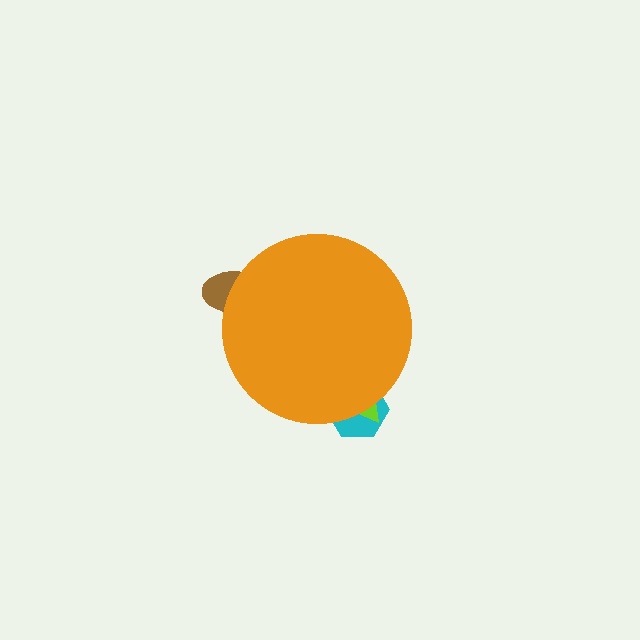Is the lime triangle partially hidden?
Yes, the lime triangle is partially hidden behind the orange circle.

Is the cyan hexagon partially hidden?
Yes, the cyan hexagon is partially hidden behind the orange circle.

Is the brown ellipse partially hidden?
Yes, the brown ellipse is partially hidden behind the orange circle.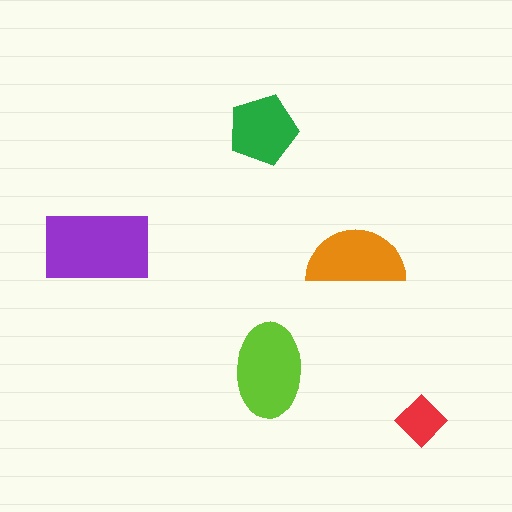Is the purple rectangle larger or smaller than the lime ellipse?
Larger.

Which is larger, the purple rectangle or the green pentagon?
The purple rectangle.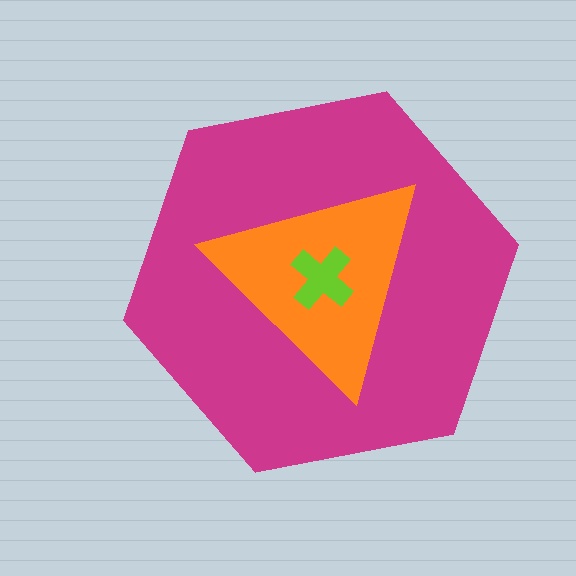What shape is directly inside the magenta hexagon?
The orange triangle.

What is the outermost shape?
The magenta hexagon.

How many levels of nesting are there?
3.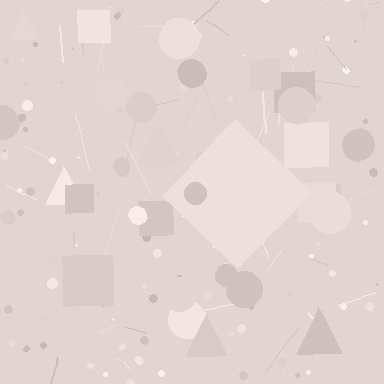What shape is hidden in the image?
A diamond is hidden in the image.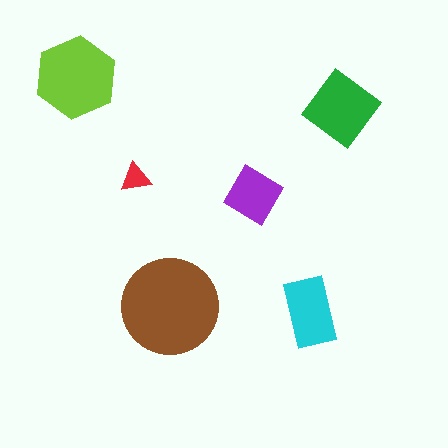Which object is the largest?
The brown circle.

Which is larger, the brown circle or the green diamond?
The brown circle.